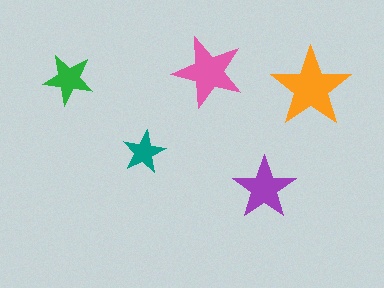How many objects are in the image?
There are 5 objects in the image.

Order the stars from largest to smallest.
the orange one, the pink one, the purple one, the green one, the teal one.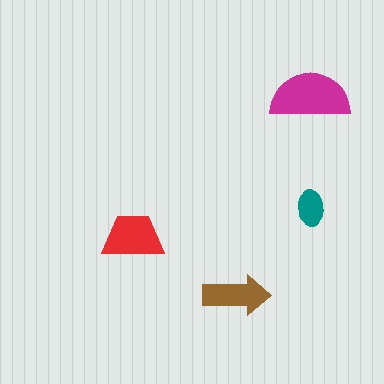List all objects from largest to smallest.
The magenta semicircle, the red trapezoid, the brown arrow, the teal ellipse.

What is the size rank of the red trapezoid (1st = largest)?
2nd.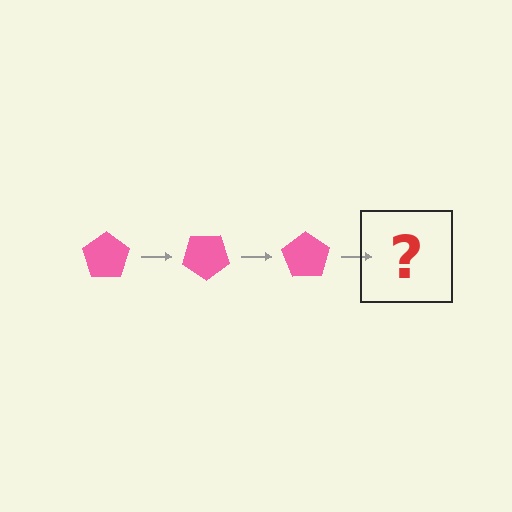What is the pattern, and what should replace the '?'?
The pattern is that the pentagon rotates 35 degrees each step. The '?' should be a pink pentagon rotated 105 degrees.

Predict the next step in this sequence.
The next step is a pink pentagon rotated 105 degrees.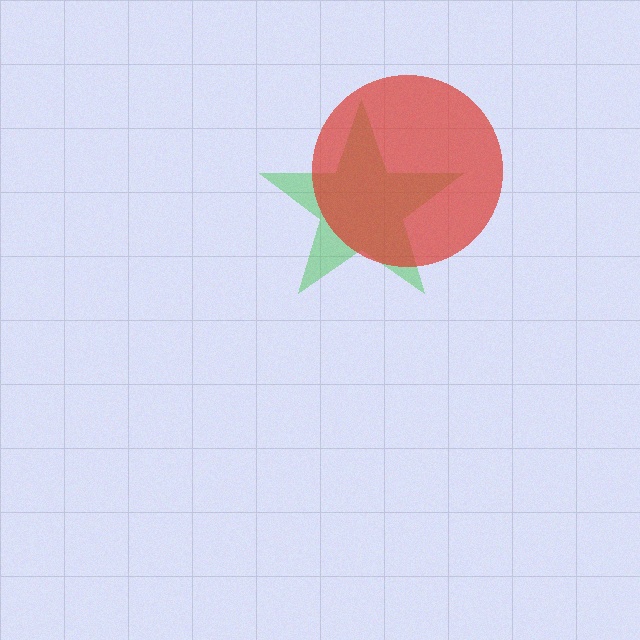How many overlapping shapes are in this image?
There are 2 overlapping shapes in the image.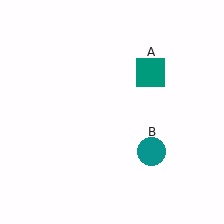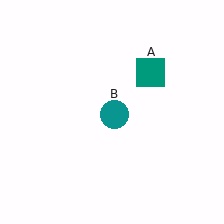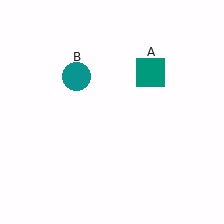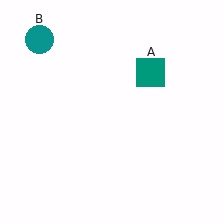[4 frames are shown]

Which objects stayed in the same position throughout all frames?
Teal square (object A) remained stationary.